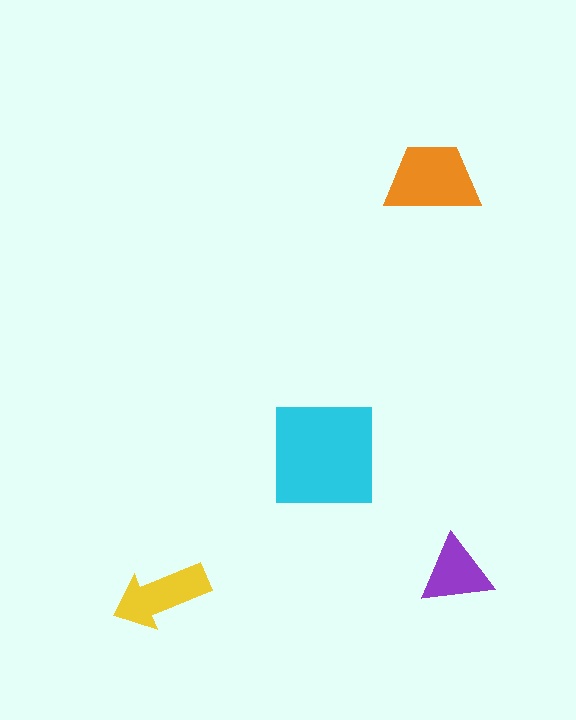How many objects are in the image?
There are 4 objects in the image.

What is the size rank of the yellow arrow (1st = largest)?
3rd.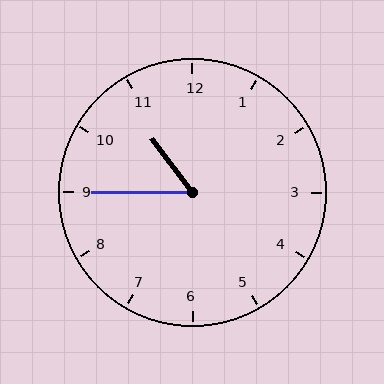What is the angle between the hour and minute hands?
Approximately 52 degrees.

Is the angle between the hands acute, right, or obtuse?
It is acute.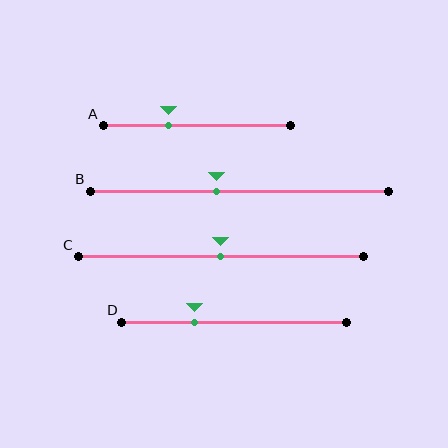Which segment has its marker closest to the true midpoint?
Segment C has its marker closest to the true midpoint.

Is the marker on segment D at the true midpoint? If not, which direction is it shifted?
No, the marker on segment D is shifted to the left by about 18% of the segment length.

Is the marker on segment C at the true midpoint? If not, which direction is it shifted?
Yes, the marker on segment C is at the true midpoint.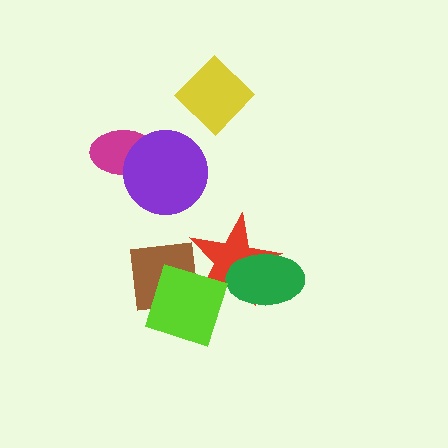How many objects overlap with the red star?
3 objects overlap with the red star.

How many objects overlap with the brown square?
2 objects overlap with the brown square.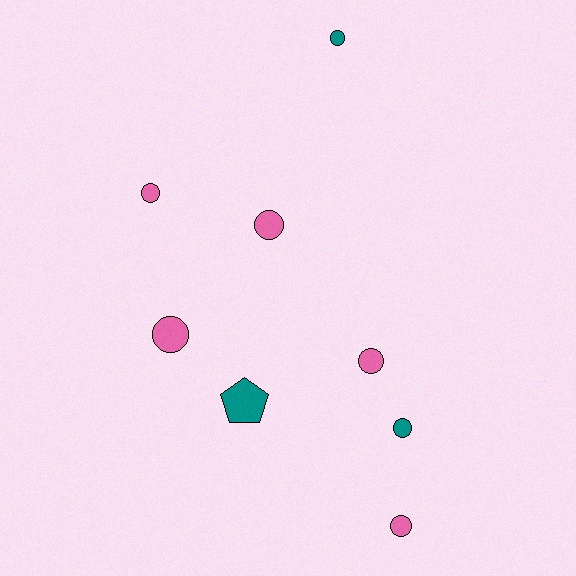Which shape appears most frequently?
Circle, with 7 objects.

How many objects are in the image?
There are 8 objects.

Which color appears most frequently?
Pink, with 5 objects.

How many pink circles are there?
There are 5 pink circles.